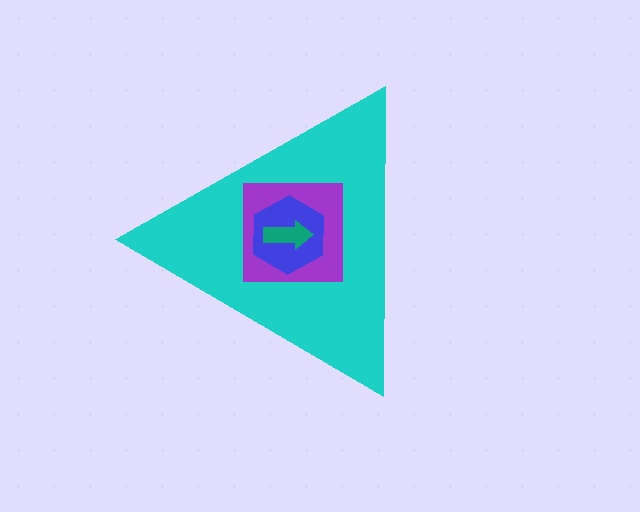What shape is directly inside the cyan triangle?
The purple square.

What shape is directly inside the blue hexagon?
The teal arrow.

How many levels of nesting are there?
4.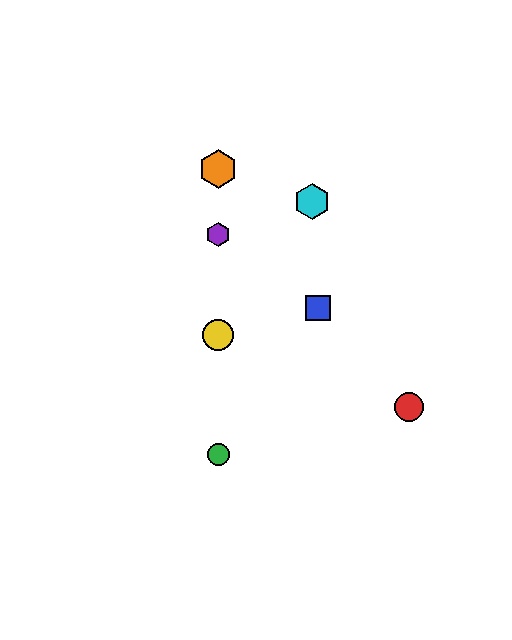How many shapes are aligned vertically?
4 shapes (the green circle, the yellow circle, the purple hexagon, the orange hexagon) are aligned vertically.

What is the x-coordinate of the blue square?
The blue square is at x≈318.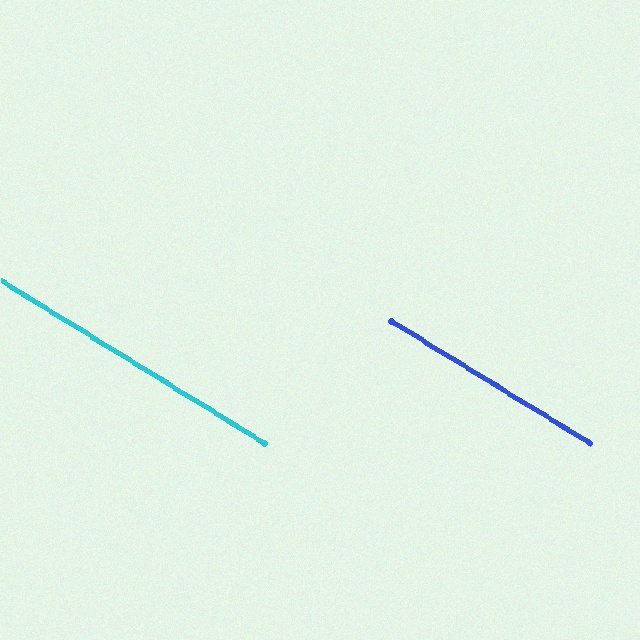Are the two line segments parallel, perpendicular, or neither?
Parallel — their directions differ by only 0.0°.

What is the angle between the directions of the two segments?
Approximately 0 degrees.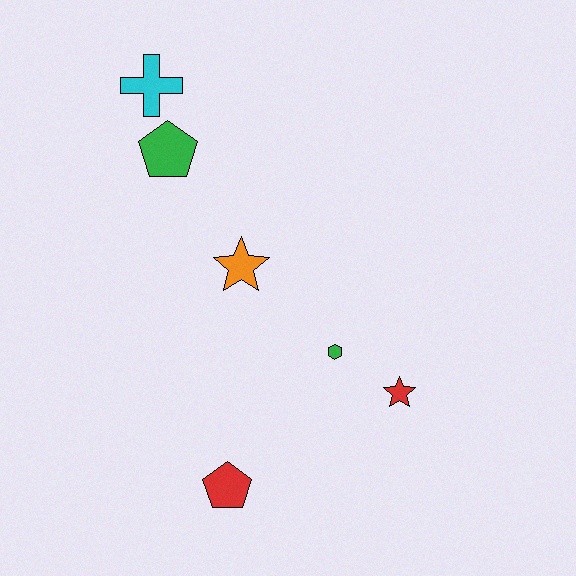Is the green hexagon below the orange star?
Yes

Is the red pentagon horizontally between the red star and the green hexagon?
No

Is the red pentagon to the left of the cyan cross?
No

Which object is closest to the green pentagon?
The cyan cross is closest to the green pentagon.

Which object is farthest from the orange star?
The red pentagon is farthest from the orange star.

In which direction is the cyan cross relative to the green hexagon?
The cyan cross is above the green hexagon.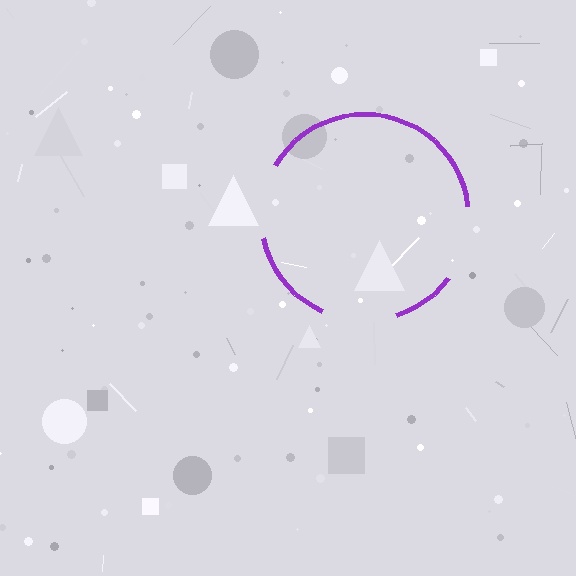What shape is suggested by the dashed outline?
The dashed outline suggests a circle.